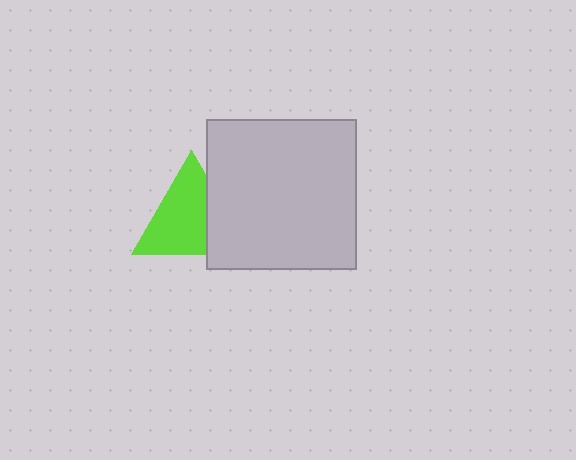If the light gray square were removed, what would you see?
You would see the complete lime triangle.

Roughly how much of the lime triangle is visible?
Most of it is visible (roughly 70%).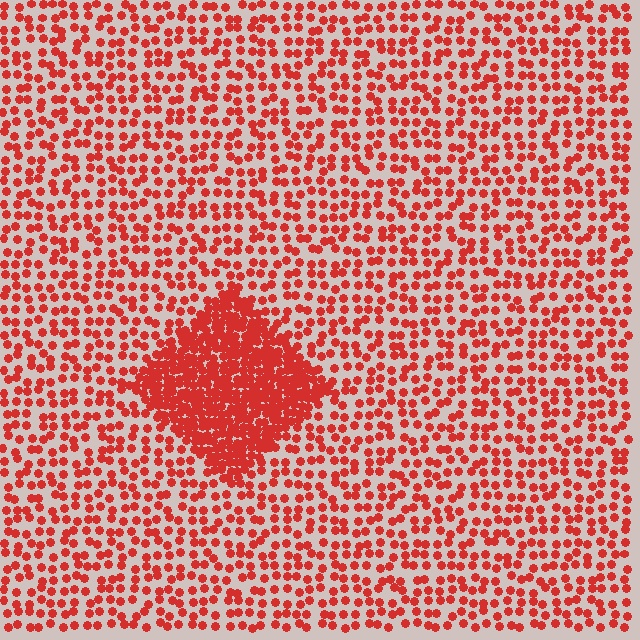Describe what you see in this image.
The image contains small red elements arranged at two different densities. A diamond-shaped region is visible where the elements are more densely packed than the surrounding area.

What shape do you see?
I see a diamond.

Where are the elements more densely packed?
The elements are more densely packed inside the diamond boundary.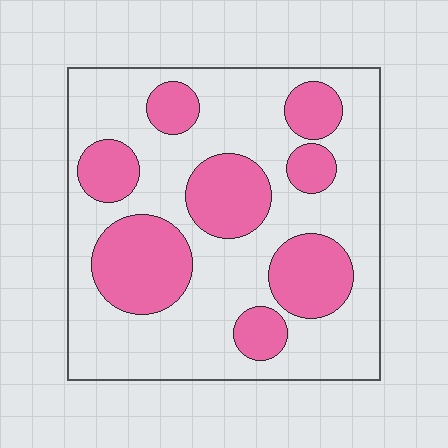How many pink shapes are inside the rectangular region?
8.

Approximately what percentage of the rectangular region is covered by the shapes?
Approximately 35%.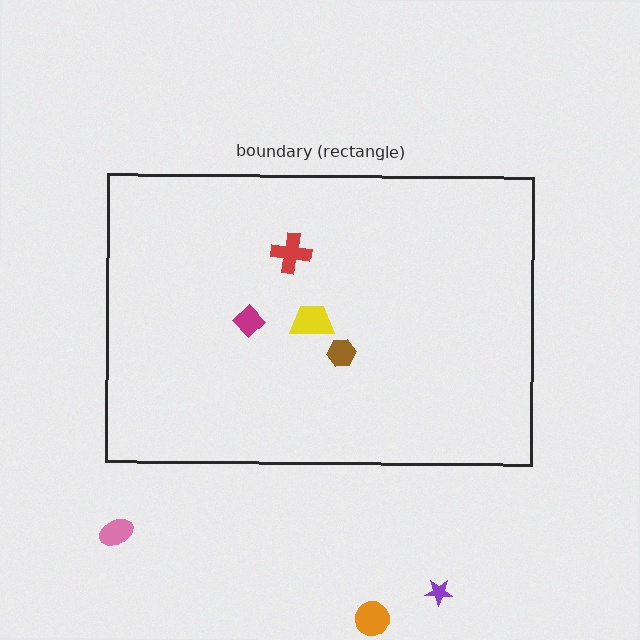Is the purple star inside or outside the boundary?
Outside.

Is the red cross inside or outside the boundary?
Inside.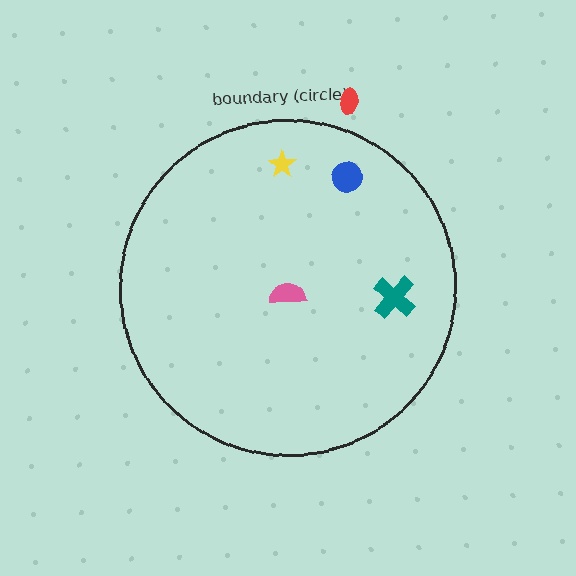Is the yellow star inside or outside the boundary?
Inside.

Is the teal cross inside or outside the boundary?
Inside.